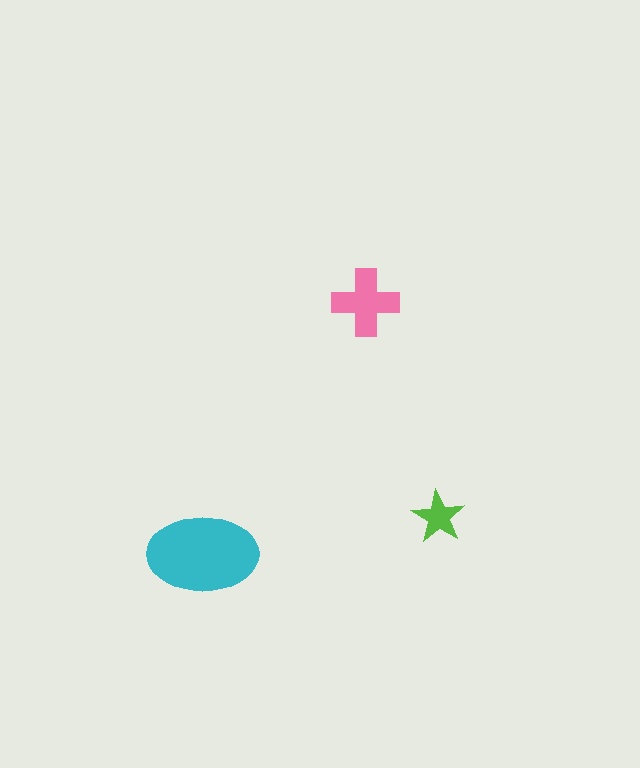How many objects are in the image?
There are 3 objects in the image.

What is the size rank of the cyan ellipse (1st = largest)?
1st.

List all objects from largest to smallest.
The cyan ellipse, the pink cross, the lime star.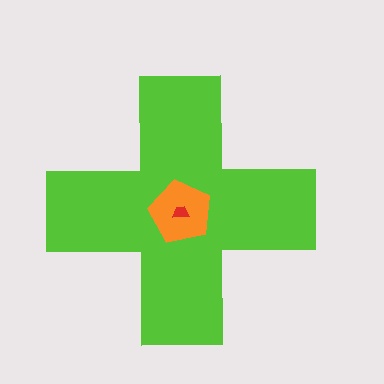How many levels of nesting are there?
3.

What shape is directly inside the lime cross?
The orange pentagon.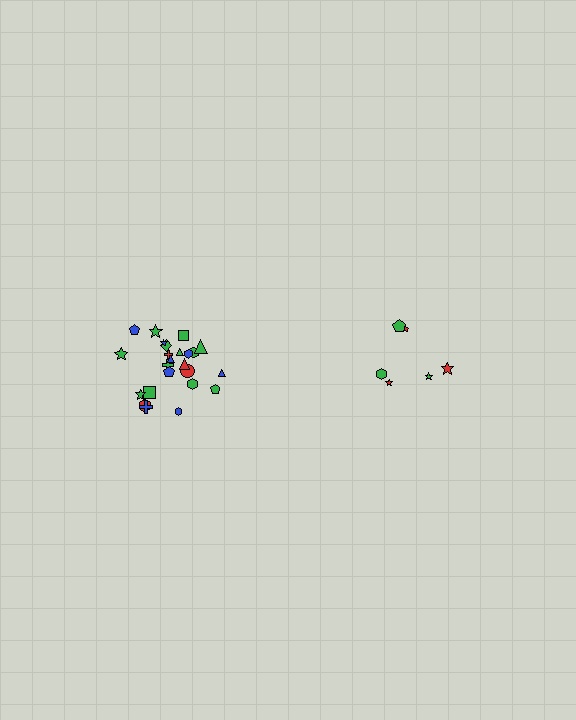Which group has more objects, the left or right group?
The left group.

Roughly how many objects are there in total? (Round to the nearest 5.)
Roughly 30 objects in total.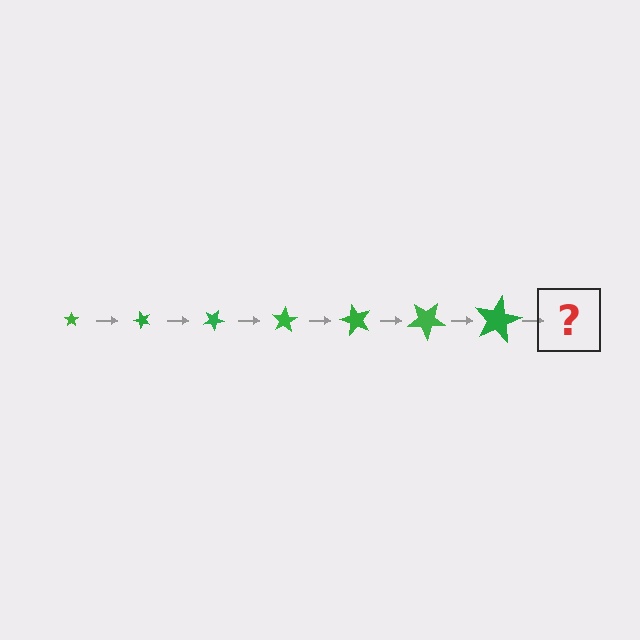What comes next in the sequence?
The next element should be a star, larger than the previous one and rotated 350 degrees from the start.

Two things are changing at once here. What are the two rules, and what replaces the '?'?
The two rules are that the star grows larger each step and it rotates 50 degrees each step. The '?' should be a star, larger than the previous one and rotated 350 degrees from the start.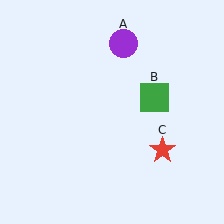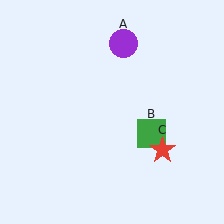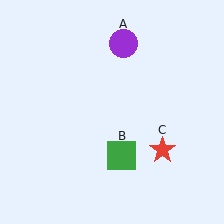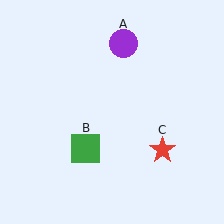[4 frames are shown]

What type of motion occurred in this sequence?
The green square (object B) rotated clockwise around the center of the scene.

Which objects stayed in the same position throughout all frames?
Purple circle (object A) and red star (object C) remained stationary.